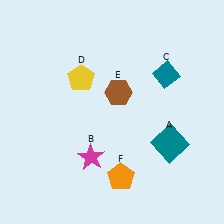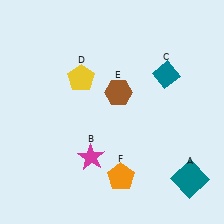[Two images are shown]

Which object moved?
The teal square (A) moved down.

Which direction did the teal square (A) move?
The teal square (A) moved down.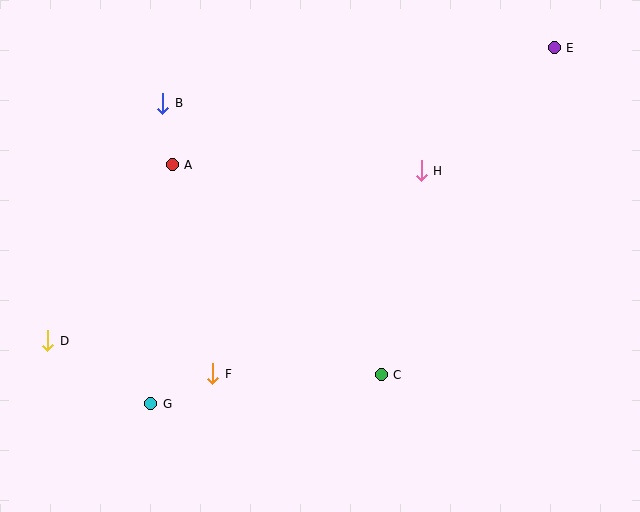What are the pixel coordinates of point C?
Point C is at (381, 375).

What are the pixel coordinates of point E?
Point E is at (554, 48).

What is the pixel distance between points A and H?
The distance between A and H is 249 pixels.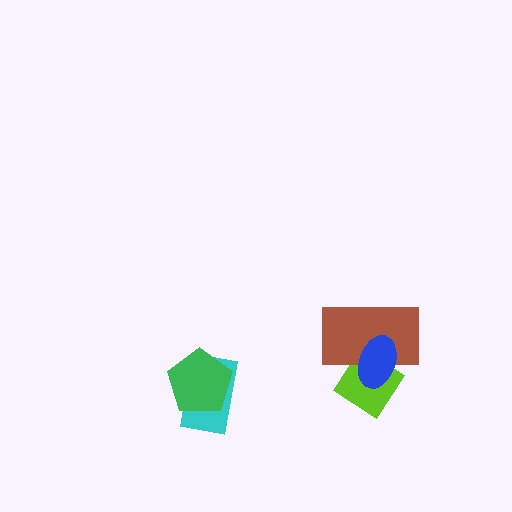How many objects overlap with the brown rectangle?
2 objects overlap with the brown rectangle.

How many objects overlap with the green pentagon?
1 object overlaps with the green pentagon.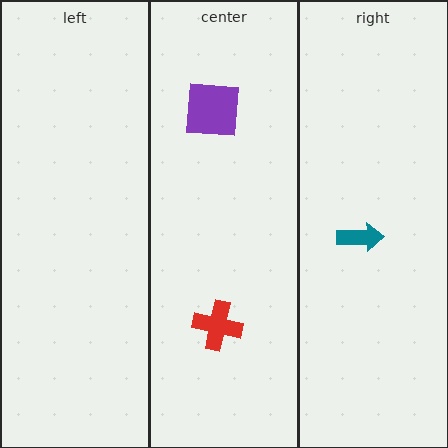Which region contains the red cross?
The center region.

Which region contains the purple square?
The center region.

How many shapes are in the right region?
1.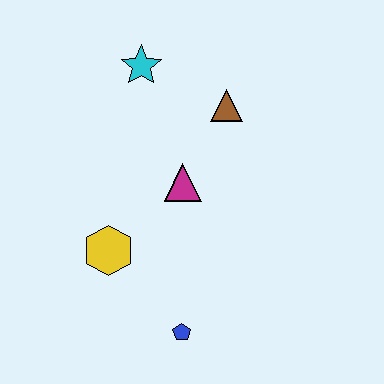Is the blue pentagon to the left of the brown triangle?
Yes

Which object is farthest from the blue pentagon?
The cyan star is farthest from the blue pentagon.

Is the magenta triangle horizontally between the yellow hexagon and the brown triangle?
Yes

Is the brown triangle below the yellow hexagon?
No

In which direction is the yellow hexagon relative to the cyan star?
The yellow hexagon is below the cyan star.